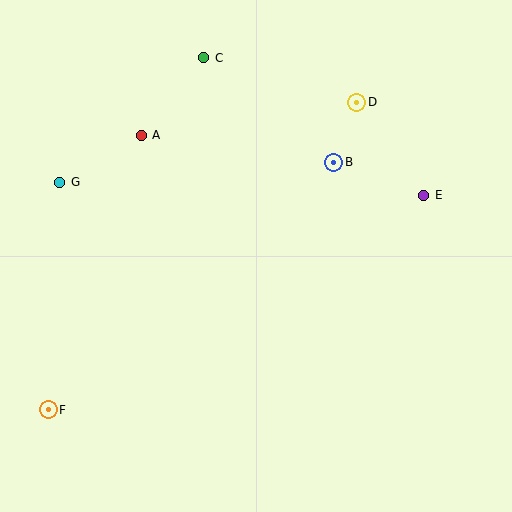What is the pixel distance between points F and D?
The distance between F and D is 436 pixels.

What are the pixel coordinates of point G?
Point G is at (60, 182).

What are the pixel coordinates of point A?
Point A is at (141, 135).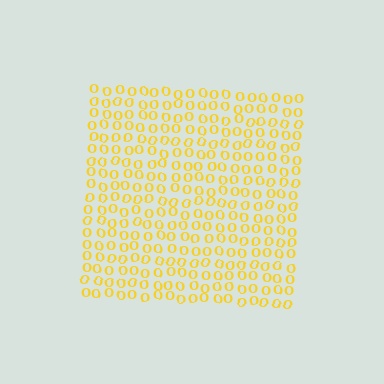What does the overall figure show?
The overall figure shows a square.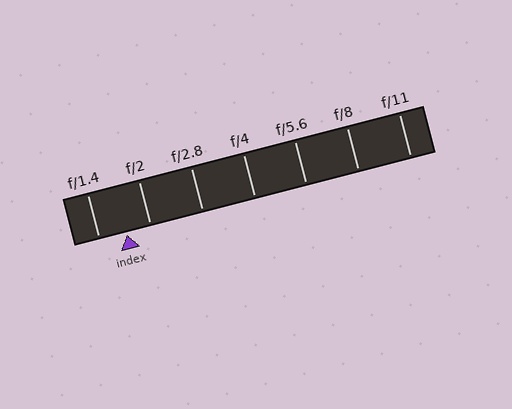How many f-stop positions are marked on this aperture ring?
There are 7 f-stop positions marked.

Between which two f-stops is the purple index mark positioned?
The index mark is between f/1.4 and f/2.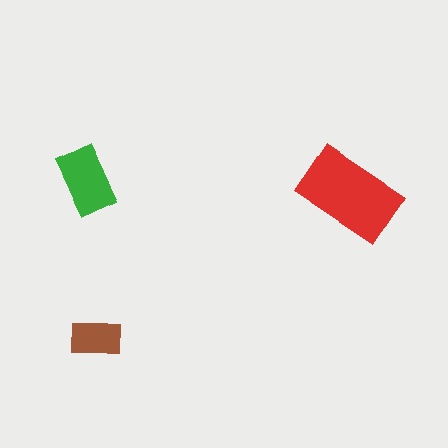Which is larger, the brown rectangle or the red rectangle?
The red one.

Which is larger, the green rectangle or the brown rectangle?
The green one.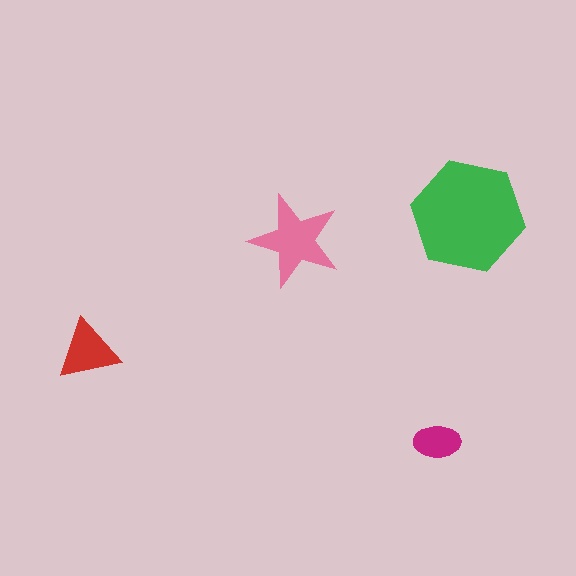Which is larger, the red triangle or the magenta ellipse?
The red triangle.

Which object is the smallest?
The magenta ellipse.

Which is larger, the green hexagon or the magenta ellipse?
The green hexagon.